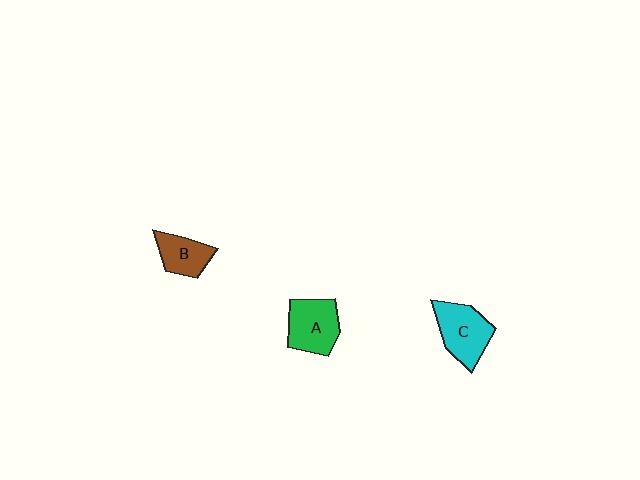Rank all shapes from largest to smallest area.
From largest to smallest: C (cyan), A (green), B (brown).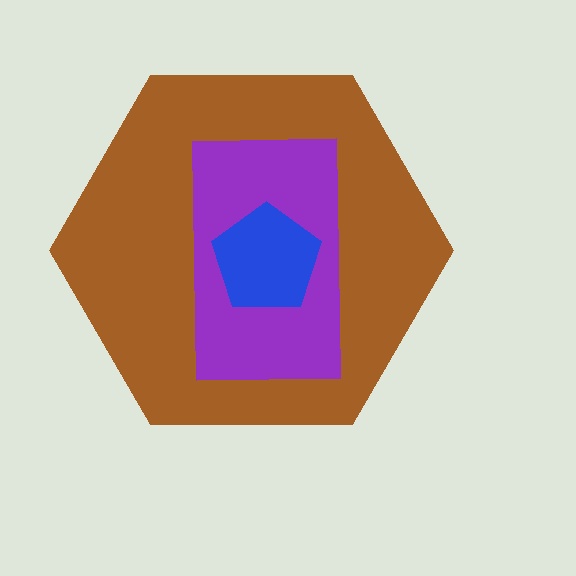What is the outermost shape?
The brown hexagon.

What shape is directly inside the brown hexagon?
The purple rectangle.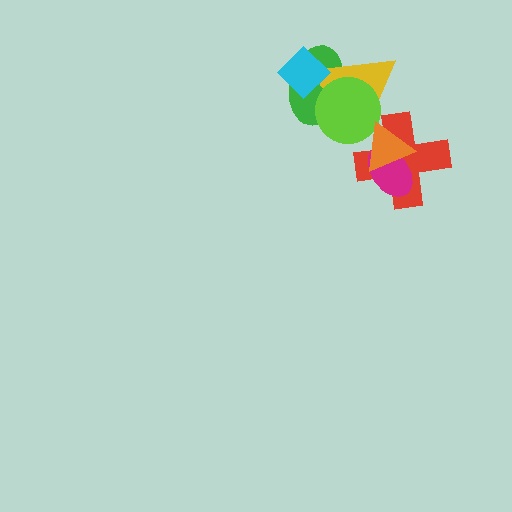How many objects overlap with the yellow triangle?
5 objects overlap with the yellow triangle.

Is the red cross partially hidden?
Yes, it is partially covered by another shape.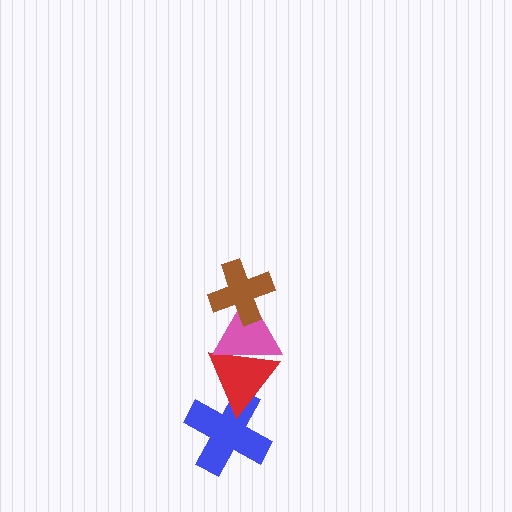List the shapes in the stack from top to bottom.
From top to bottom: the brown cross, the pink triangle, the red triangle, the blue cross.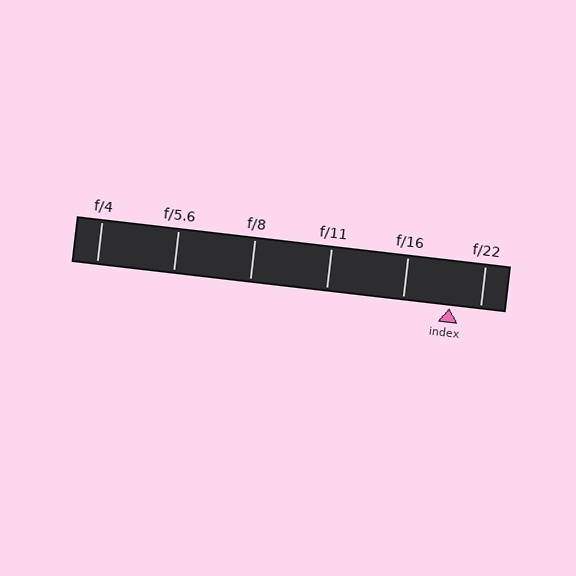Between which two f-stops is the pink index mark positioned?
The index mark is between f/16 and f/22.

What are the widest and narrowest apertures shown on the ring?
The widest aperture shown is f/4 and the narrowest is f/22.